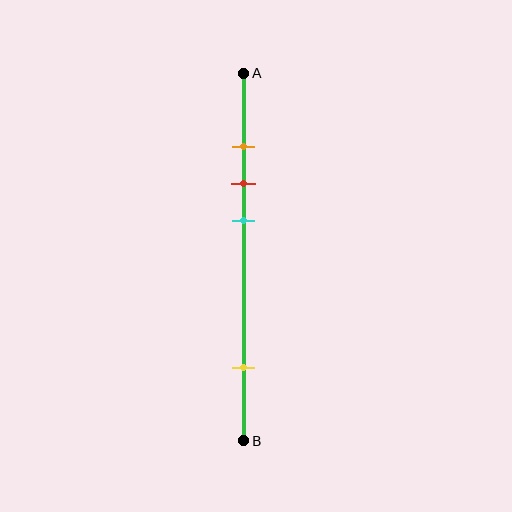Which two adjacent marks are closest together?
The orange and red marks are the closest adjacent pair.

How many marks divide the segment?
There are 4 marks dividing the segment.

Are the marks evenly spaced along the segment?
No, the marks are not evenly spaced.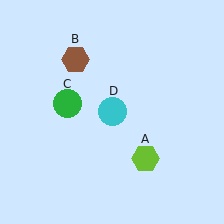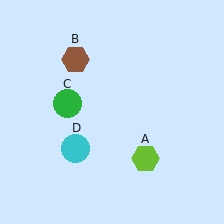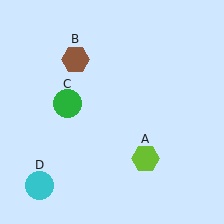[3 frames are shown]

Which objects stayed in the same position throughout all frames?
Lime hexagon (object A) and brown hexagon (object B) and green circle (object C) remained stationary.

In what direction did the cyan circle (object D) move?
The cyan circle (object D) moved down and to the left.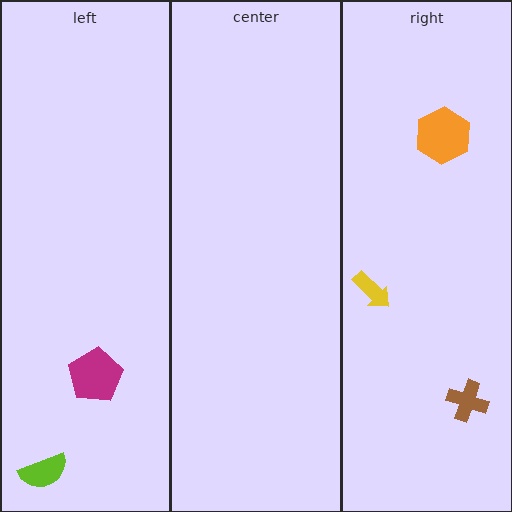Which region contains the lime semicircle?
The left region.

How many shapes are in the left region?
2.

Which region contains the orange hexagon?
The right region.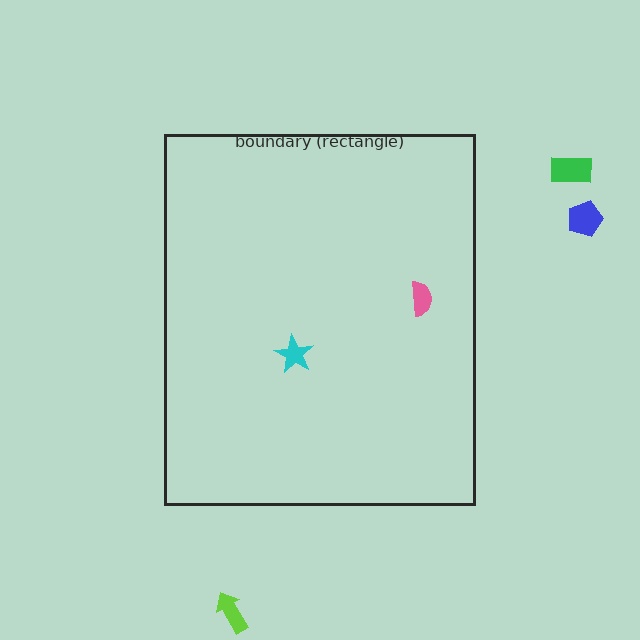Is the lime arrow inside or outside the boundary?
Outside.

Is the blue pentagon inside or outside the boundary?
Outside.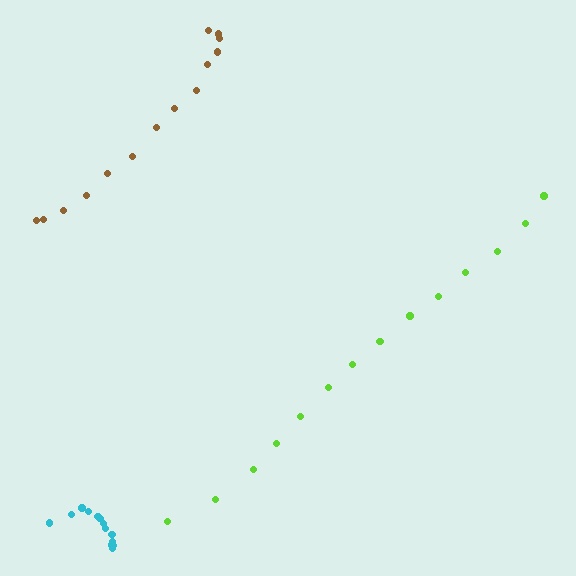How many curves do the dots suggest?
There are 3 distinct paths.